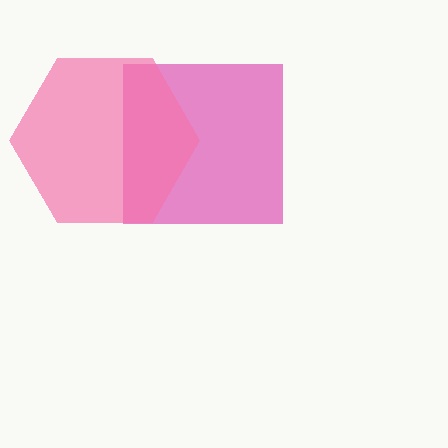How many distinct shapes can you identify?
There are 2 distinct shapes: a magenta square, a pink hexagon.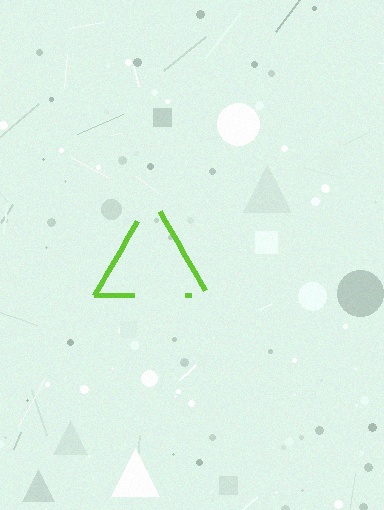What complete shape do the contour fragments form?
The contour fragments form a triangle.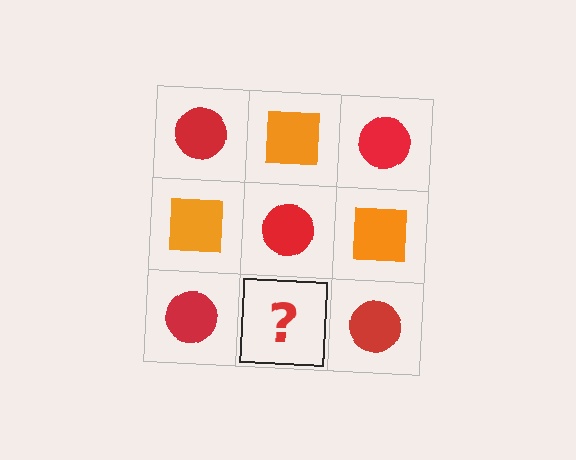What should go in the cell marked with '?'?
The missing cell should contain an orange square.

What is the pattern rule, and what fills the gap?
The rule is that it alternates red circle and orange square in a checkerboard pattern. The gap should be filled with an orange square.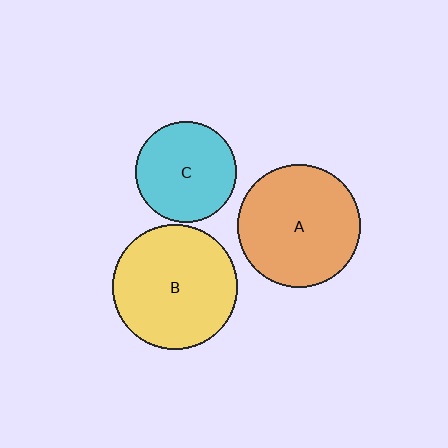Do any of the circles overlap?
No, none of the circles overlap.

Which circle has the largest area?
Circle B (yellow).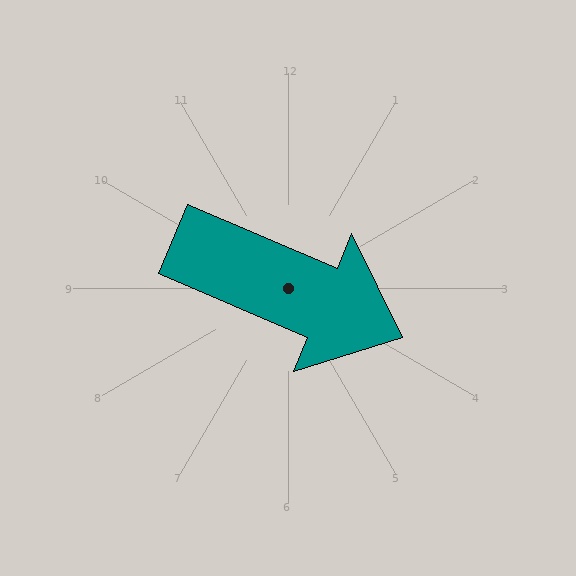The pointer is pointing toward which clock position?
Roughly 4 o'clock.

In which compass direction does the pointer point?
Southeast.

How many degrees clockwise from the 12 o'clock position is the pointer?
Approximately 113 degrees.